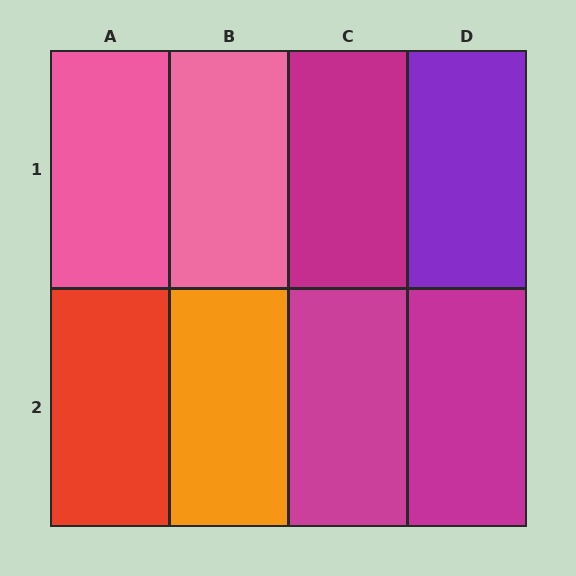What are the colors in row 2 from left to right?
Red, orange, magenta, magenta.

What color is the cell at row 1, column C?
Magenta.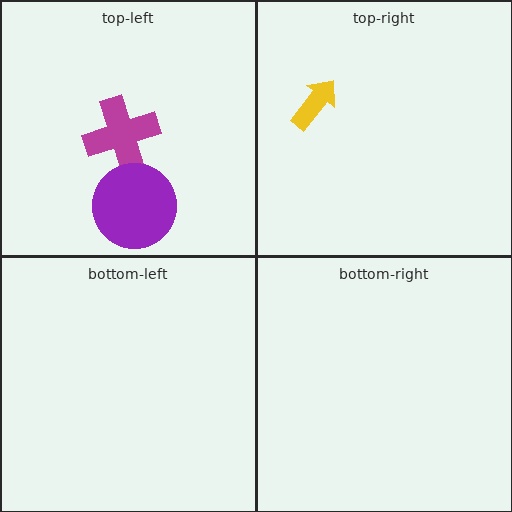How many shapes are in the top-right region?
1.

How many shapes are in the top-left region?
2.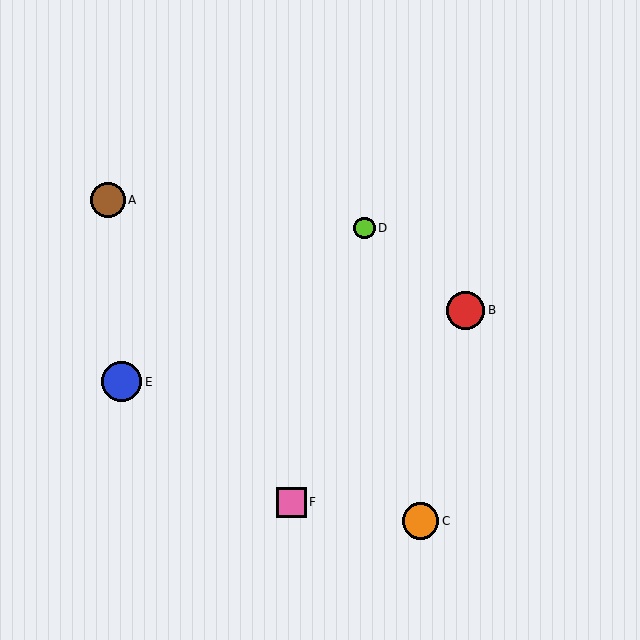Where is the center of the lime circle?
The center of the lime circle is at (364, 228).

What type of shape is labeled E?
Shape E is a blue circle.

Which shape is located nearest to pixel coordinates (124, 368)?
The blue circle (labeled E) at (122, 382) is nearest to that location.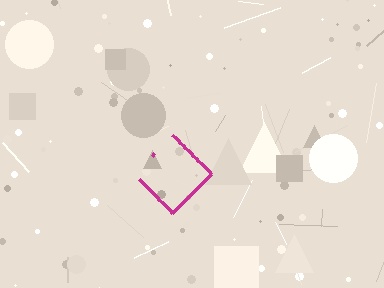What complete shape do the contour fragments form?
The contour fragments form a diamond.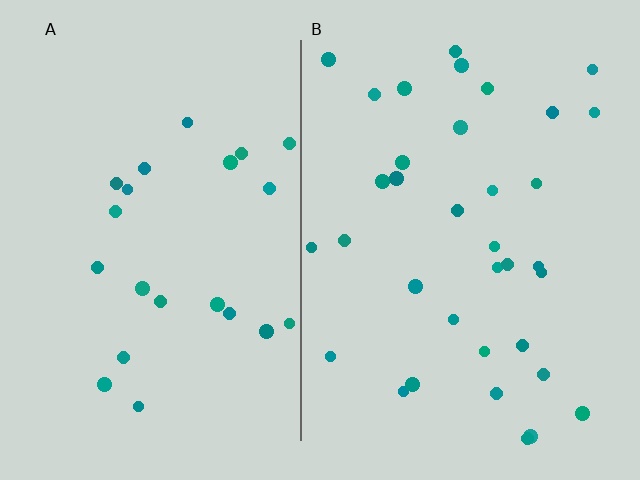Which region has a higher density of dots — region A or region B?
B (the right).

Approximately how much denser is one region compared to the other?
Approximately 1.6× — region B over region A.